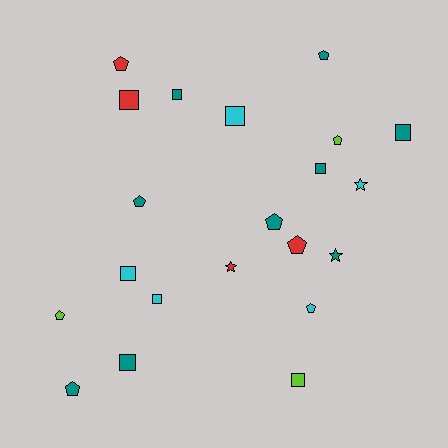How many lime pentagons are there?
There are 2 lime pentagons.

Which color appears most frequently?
Teal, with 9 objects.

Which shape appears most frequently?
Square, with 9 objects.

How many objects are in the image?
There are 21 objects.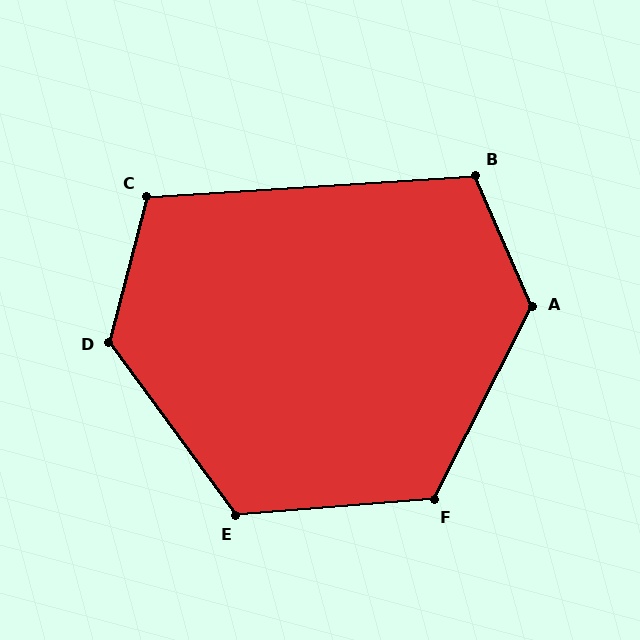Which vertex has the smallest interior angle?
C, at approximately 108 degrees.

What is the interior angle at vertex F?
Approximately 121 degrees (obtuse).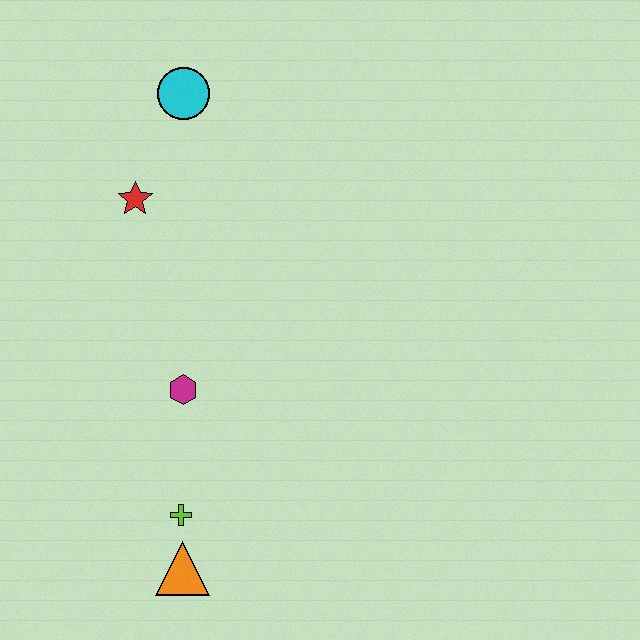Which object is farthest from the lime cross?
The cyan circle is farthest from the lime cross.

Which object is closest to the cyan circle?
The red star is closest to the cyan circle.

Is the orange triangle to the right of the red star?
Yes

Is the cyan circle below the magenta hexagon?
No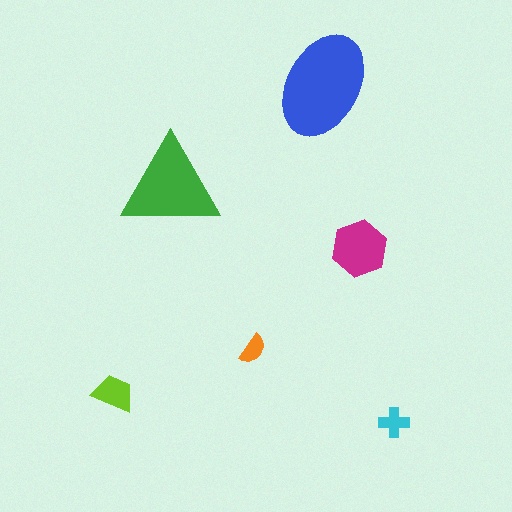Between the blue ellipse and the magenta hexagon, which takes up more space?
The blue ellipse.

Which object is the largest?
The blue ellipse.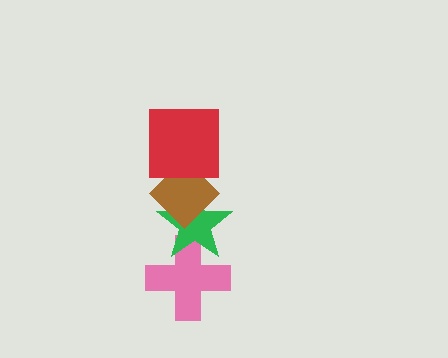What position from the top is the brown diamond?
The brown diamond is 2nd from the top.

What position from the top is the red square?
The red square is 1st from the top.